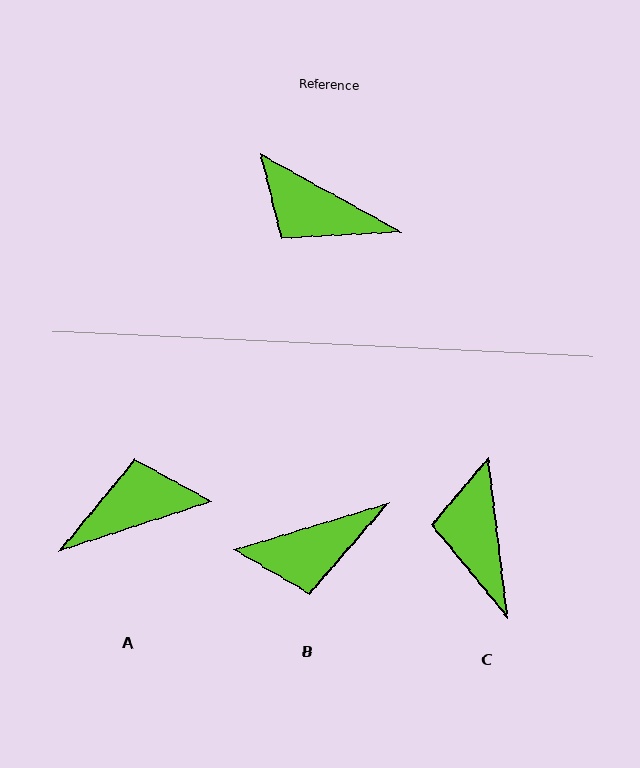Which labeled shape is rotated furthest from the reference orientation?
A, about 133 degrees away.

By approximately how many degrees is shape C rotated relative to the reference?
Approximately 54 degrees clockwise.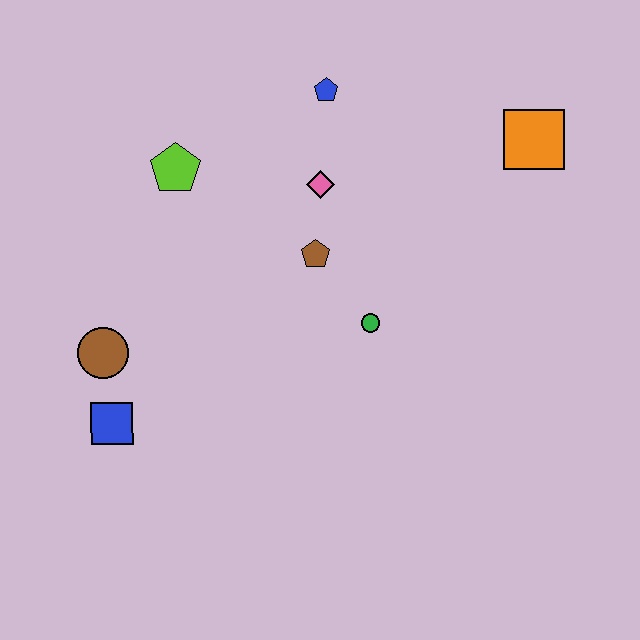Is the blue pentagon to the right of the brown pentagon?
Yes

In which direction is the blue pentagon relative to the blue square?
The blue pentagon is above the blue square.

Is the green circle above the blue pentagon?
No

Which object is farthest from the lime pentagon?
The orange square is farthest from the lime pentagon.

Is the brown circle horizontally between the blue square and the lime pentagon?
No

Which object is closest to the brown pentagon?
The pink diamond is closest to the brown pentagon.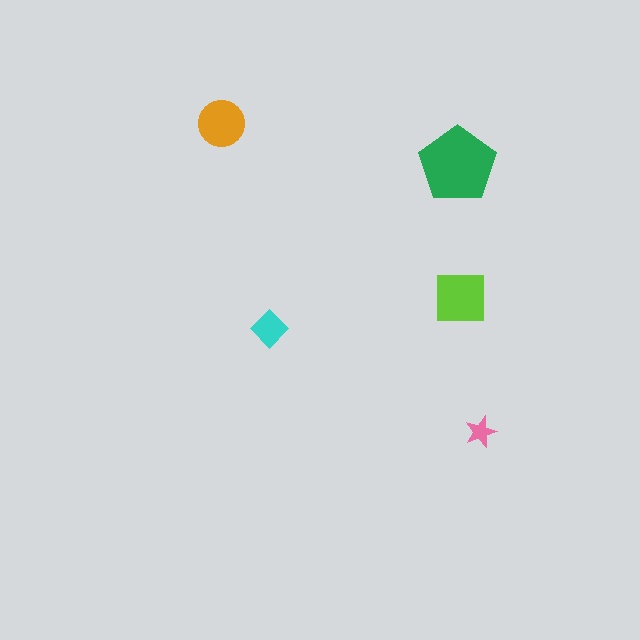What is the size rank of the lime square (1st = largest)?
2nd.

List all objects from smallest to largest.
The pink star, the cyan diamond, the orange circle, the lime square, the green pentagon.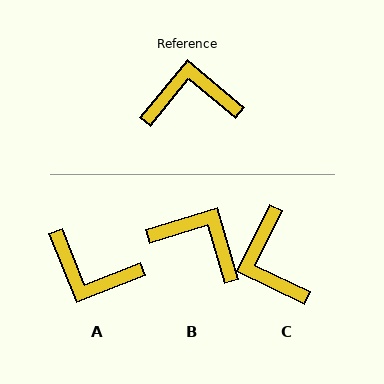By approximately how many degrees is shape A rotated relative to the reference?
Approximately 151 degrees counter-clockwise.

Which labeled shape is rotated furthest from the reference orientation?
A, about 151 degrees away.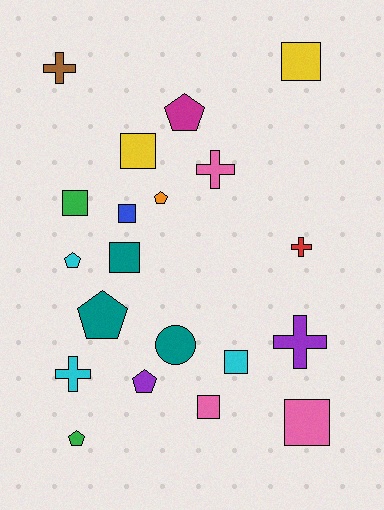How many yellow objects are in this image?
There are 2 yellow objects.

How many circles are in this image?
There is 1 circle.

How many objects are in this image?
There are 20 objects.